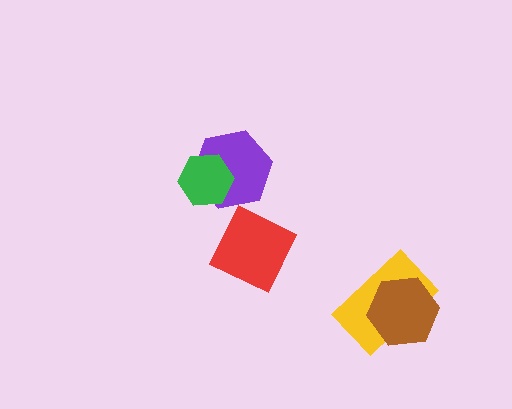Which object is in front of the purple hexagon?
The green hexagon is in front of the purple hexagon.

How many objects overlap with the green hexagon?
1 object overlaps with the green hexagon.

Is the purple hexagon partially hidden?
Yes, it is partially covered by another shape.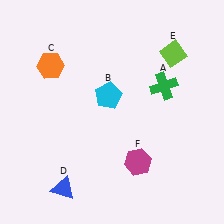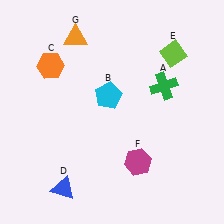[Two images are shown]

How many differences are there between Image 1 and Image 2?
There is 1 difference between the two images.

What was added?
An orange triangle (G) was added in Image 2.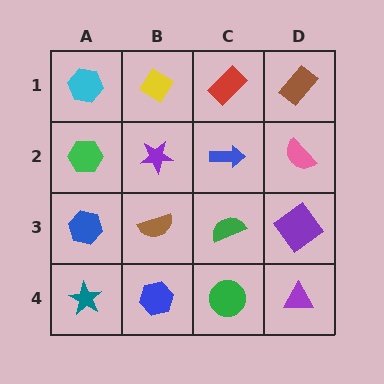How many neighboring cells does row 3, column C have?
4.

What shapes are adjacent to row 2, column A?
A cyan hexagon (row 1, column A), a blue hexagon (row 3, column A), a purple star (row 2, column B).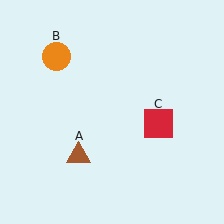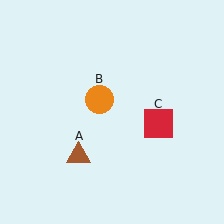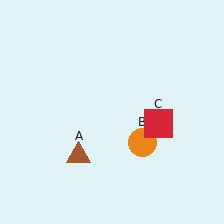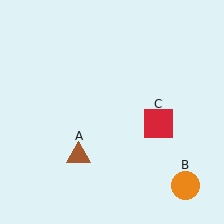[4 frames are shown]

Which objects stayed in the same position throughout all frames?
Brown triangle (object A) and red square (object C) remained stationary.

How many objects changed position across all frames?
1 object changed position: orange circle (object B).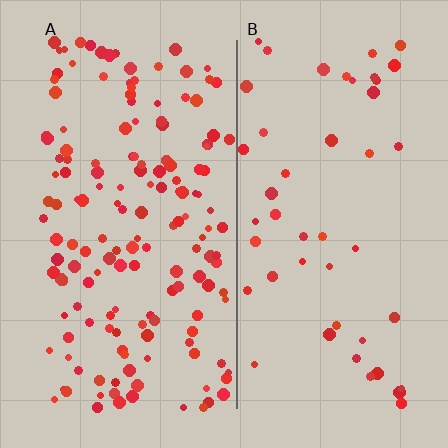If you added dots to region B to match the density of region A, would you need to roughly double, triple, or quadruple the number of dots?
Approximately triple.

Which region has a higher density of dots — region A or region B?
A (the left).